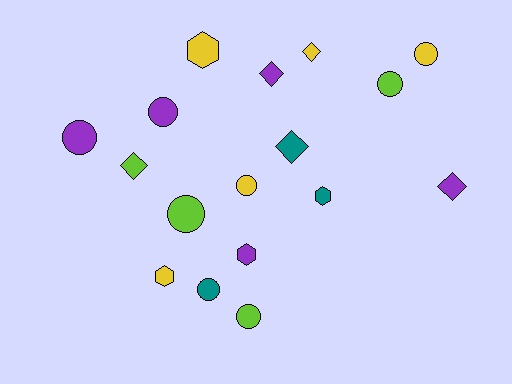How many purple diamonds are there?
There are 2 purple diamonds.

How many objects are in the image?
There are 17 objects.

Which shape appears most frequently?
Circle, with 8 objects.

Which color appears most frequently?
Purple, with 5 objects.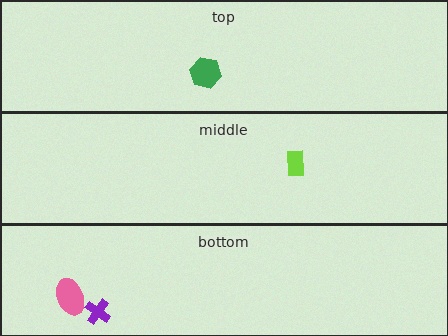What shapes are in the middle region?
The lime rectangle.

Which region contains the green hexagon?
The top region.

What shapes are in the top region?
The green hexagon.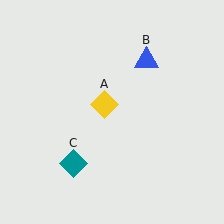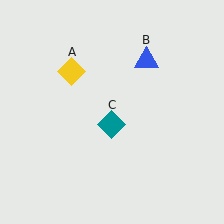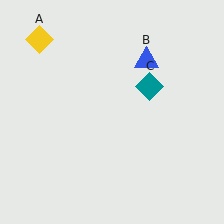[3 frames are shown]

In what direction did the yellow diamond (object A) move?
The yellow diamond (object A) moved up and to the left.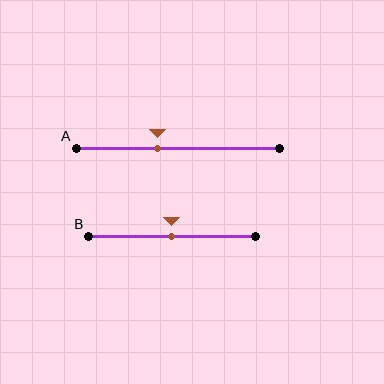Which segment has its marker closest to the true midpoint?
Segment B has its marker closest to the true midpoint.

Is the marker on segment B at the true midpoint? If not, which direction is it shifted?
Yes, the marker on segment B is at the true midpoint.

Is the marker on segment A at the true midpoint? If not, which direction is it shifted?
No, the marker on segment A is shifted to the left by about 10% of the segment length.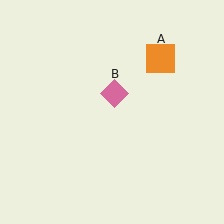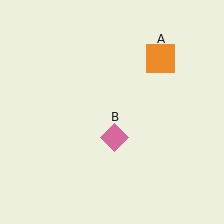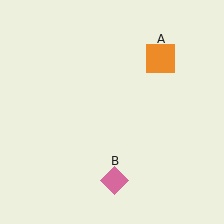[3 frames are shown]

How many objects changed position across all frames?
1 object changed position: pink diamond (object B).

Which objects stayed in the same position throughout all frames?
Orange square (object A) remained stationary.